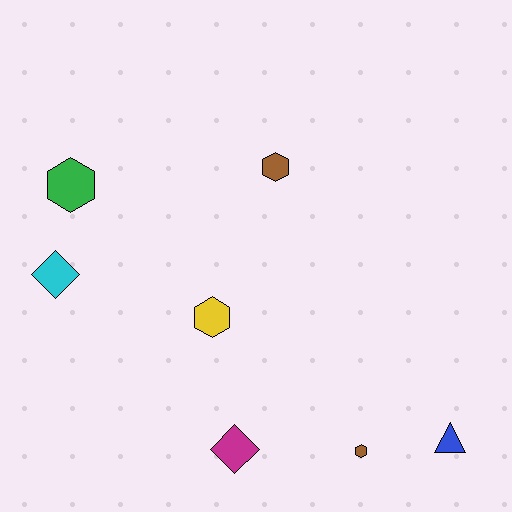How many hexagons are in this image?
There are 4 hexagons.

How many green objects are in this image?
There is 1 green object.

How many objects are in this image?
There are 7 objects.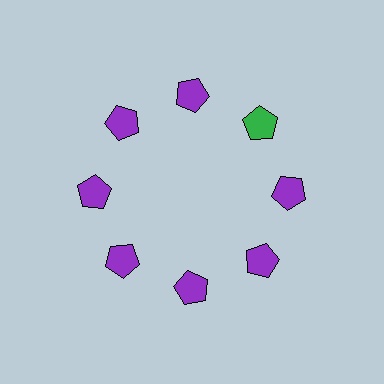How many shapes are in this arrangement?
There are 8 shapes arranged in a ring pattern.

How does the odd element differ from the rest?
It has a different color: green instead of purple.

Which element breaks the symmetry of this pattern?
The green pentagon at roughly the 2 o'clock position breaks the symmetry. All other shapes are purple pentagons.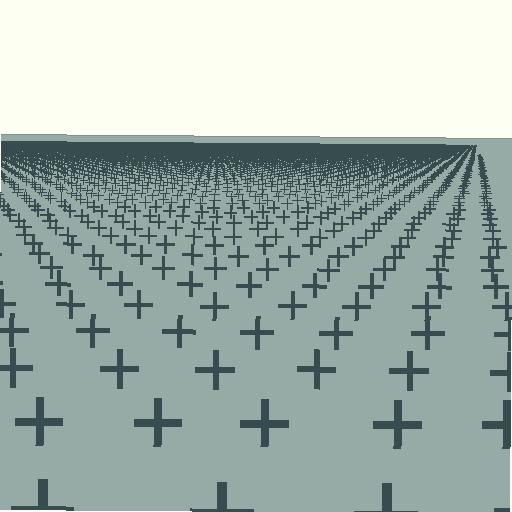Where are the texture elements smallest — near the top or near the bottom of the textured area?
Near the top.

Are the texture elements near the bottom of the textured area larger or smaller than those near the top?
Larger. Near the bottom, elements are closer to the viewer and appear at a bigger on-screen size.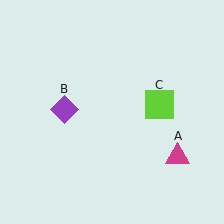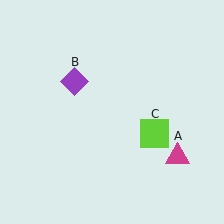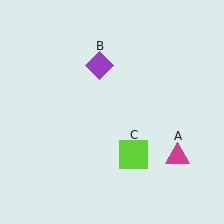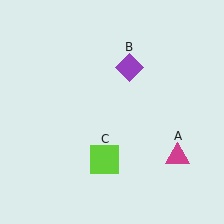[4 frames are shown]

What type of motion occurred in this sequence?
The purple diamond (object B), lime square (object C) rotated clockwise around the center of the scene.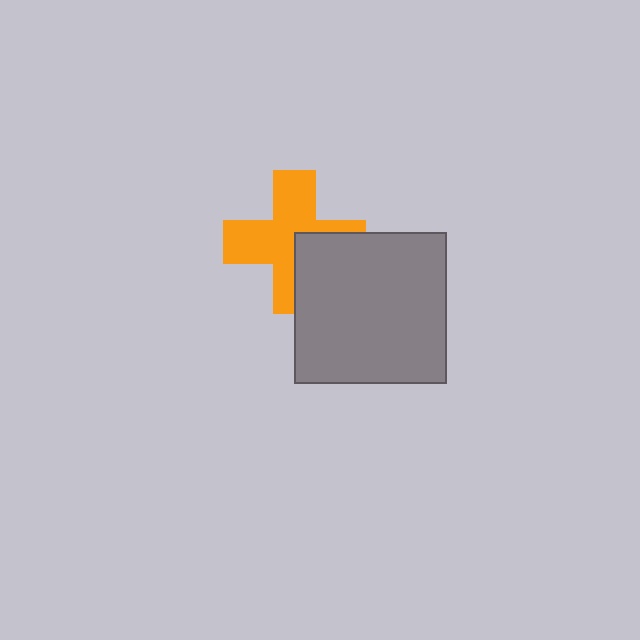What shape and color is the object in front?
The object in front is a gray square.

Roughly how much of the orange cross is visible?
Most of it is visible (roughly 67%).